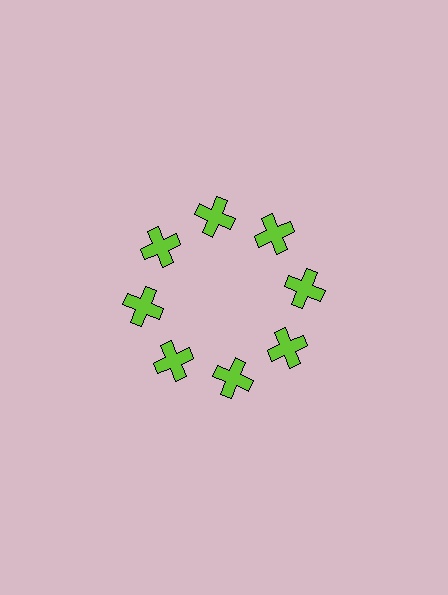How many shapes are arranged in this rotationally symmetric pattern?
There are 8 shapes, arranged in 8 groups of 1.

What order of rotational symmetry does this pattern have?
This pattern has 8-fold rotational symmetry.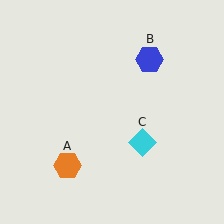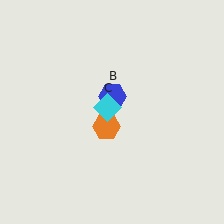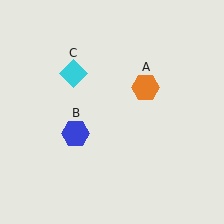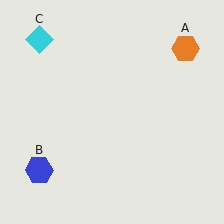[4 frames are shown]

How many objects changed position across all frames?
3 objects changed position: orange hexagon (object A), blue hexagon (object B), cyan diamond (object C).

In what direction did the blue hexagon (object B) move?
The blue hexagon (object B) moved down and to the left.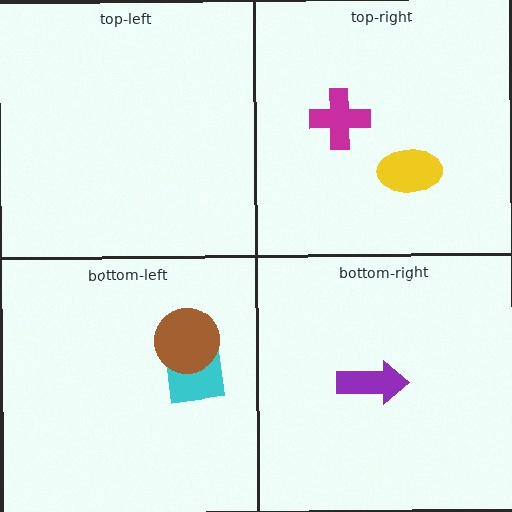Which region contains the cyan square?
The bottom-left region.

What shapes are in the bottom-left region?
The cyan square, the brown circle.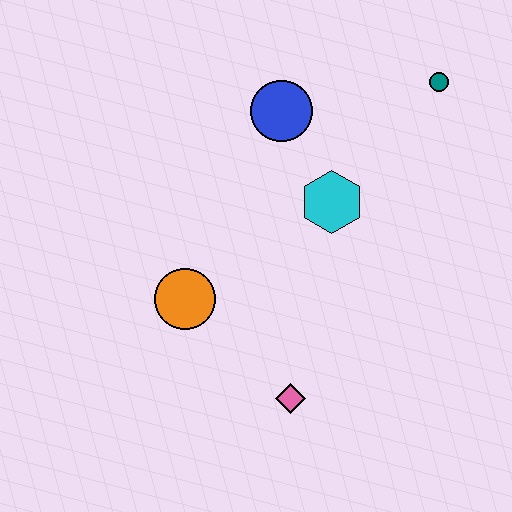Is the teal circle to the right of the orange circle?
Yes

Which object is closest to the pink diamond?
The orange circle is closest to the pink diamond.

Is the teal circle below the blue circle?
No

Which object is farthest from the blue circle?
The pink diamond is farthest from the blue circle.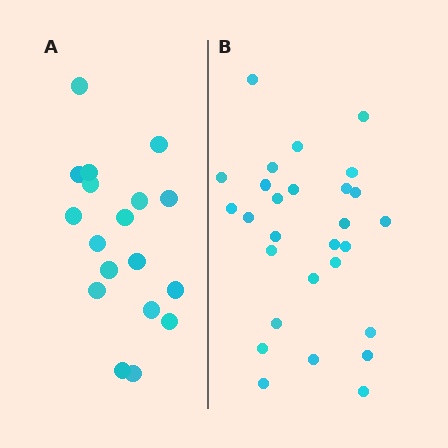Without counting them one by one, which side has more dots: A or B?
Region B (the right region) has more dots.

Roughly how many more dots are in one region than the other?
Region B has roughly 10 or so more dots than region A.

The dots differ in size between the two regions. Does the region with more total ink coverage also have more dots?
No. Region A has more total ink coverage because its dots are larger, but region B actually contains more individual dots. Total area can be misleading — the number of items is what matters here.